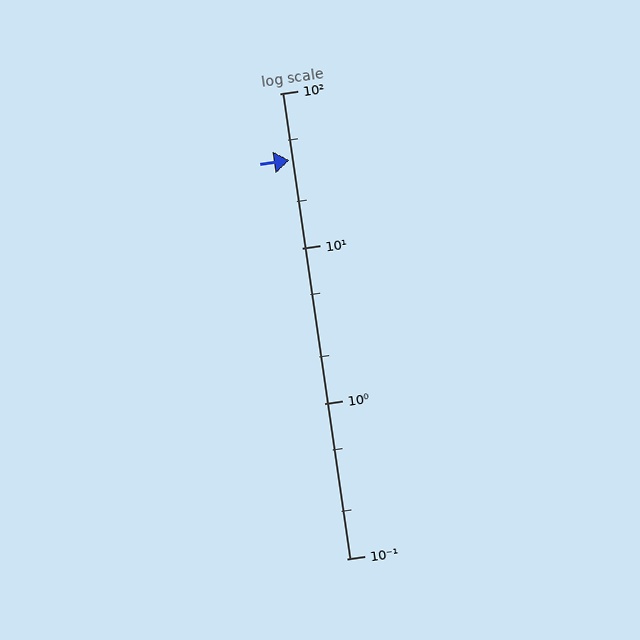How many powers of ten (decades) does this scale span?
The scale spans 3 decades, from 0.1 to 100.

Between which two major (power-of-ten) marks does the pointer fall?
The pointer is between 10 and 100.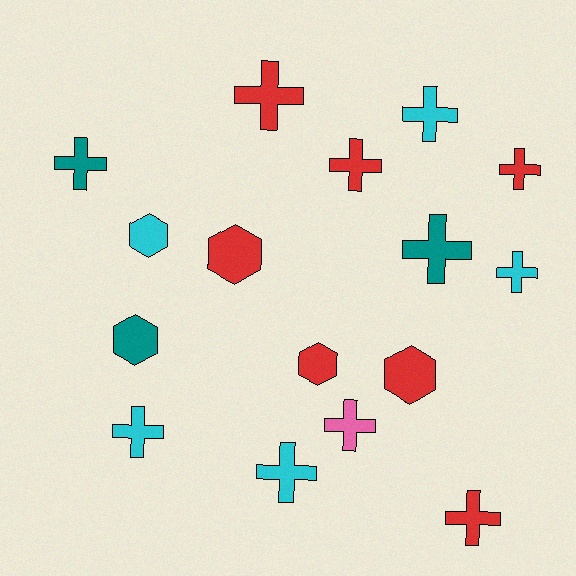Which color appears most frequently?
Red, with 7 objects.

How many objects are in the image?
There are 16 objects.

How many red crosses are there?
There are 4 red crosses.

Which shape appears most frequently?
Cross, with 11 objects.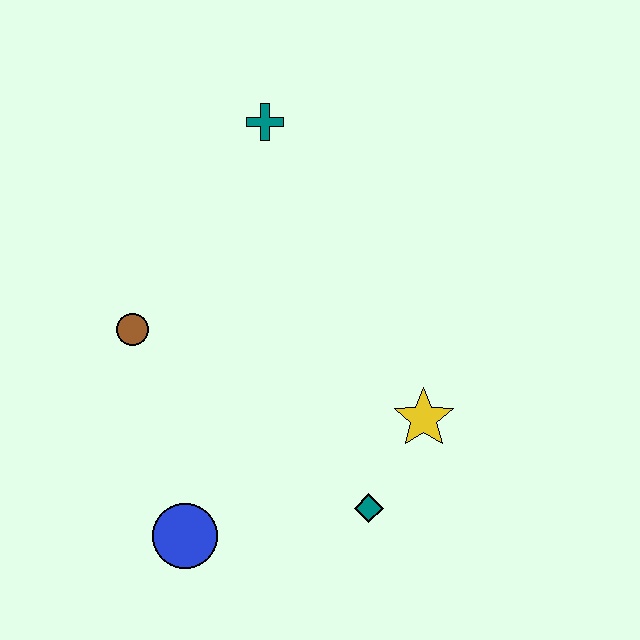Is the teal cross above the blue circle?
Yes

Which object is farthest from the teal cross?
The blue circle is farthest from the teal cross.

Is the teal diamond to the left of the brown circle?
No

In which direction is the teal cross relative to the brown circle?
The teal cross is above the brown circle.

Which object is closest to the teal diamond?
The yellow star is closest to the teal diamond.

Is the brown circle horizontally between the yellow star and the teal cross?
No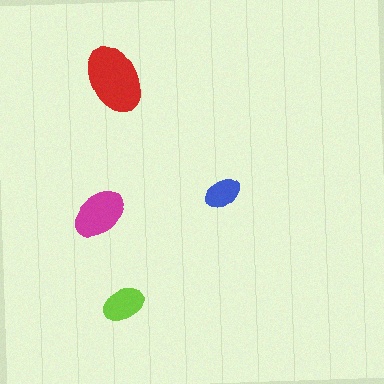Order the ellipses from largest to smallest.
the red one, the magenta one, the lime one, the blue one.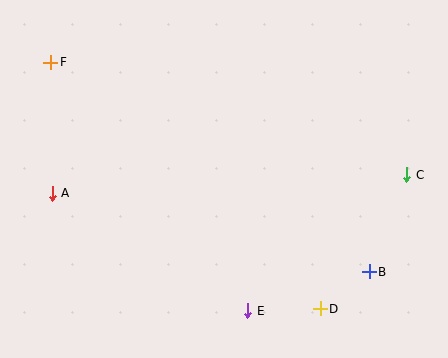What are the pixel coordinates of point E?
Point E is at (248, 311).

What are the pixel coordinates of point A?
Point A is at (52, 193).